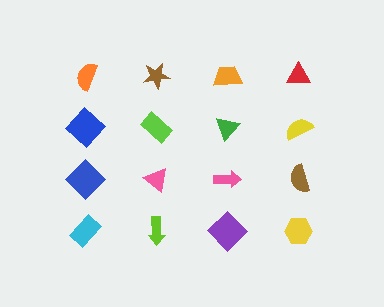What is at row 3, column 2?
A pink triangle.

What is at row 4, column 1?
A cyan rectangle.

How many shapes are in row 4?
4 shapes.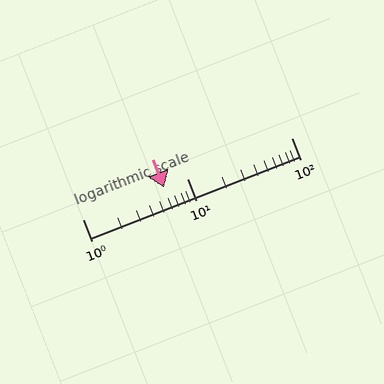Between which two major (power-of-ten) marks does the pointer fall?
The pointer is between 1 and 10.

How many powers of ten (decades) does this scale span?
The scale spans 2 decades, from 1 to 100.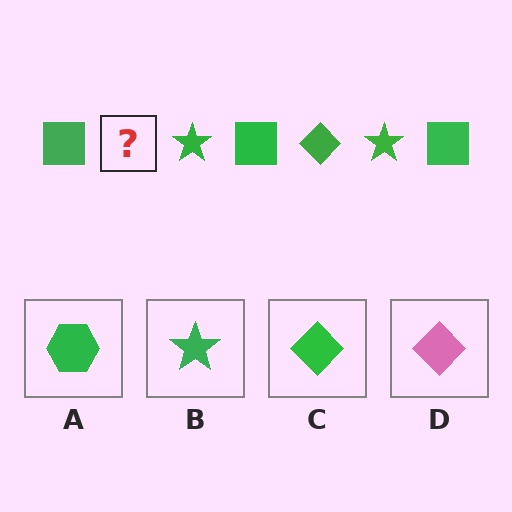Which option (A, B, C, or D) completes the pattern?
C.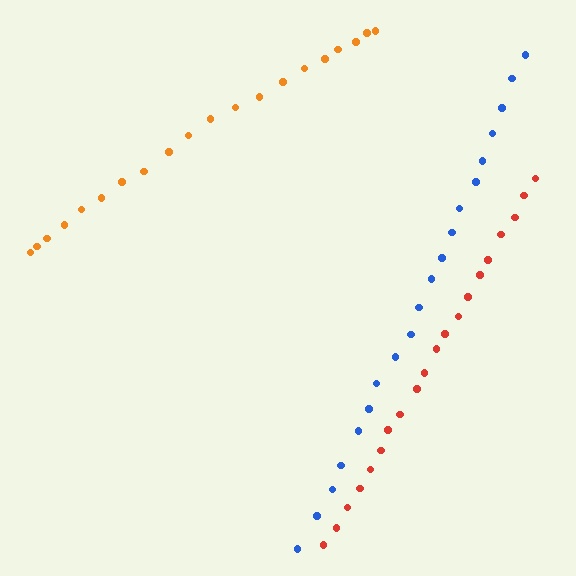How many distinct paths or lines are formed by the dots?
There are 3 distinct paths.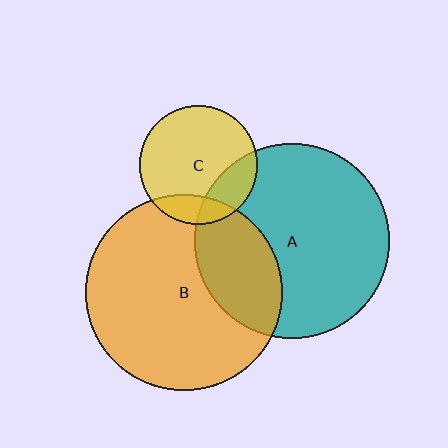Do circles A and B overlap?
Yes.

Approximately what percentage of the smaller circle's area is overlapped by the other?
Approximately 30%.